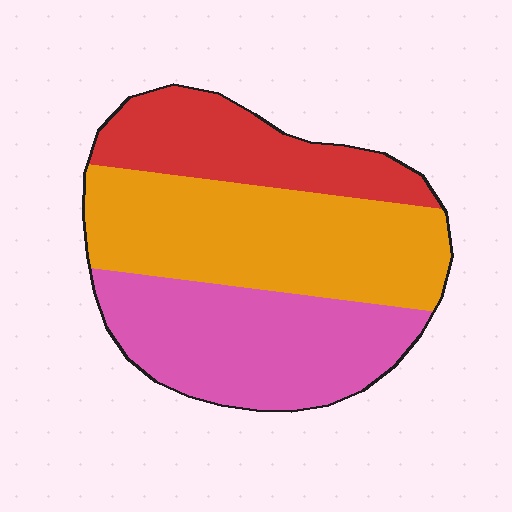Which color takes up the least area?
Red, at roughly 25%.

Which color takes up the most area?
Orange, at roughly 40%.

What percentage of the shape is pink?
Pink takes up between a quarter and a half of the shape.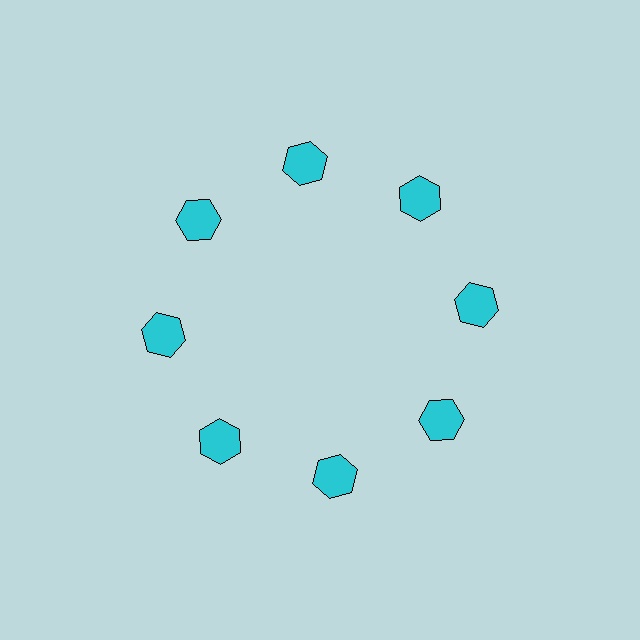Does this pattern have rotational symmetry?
Yes, this pattern has 8-fold rotational symmetry. It looks the same after rotating 45 degrees around the center.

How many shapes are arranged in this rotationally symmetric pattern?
There are 8 shapes, arranged in 8 groups of 1.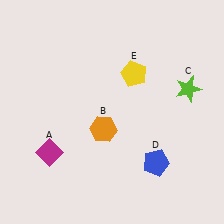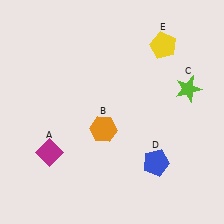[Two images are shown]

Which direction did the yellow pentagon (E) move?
The yellow pentagon (E) moved right.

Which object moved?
The yellow pentagon (E) moved right.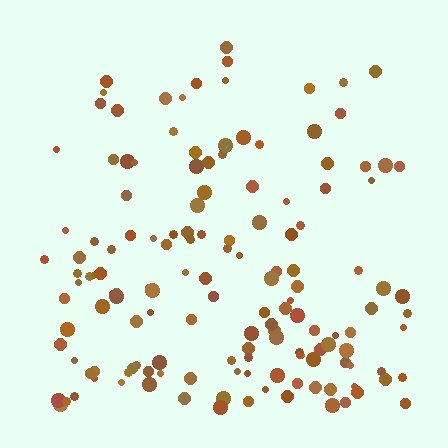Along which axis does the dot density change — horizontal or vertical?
Vertical.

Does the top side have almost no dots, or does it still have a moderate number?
Still a moderate number, just noticeably fewer than the bottom.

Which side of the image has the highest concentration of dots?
The bottom.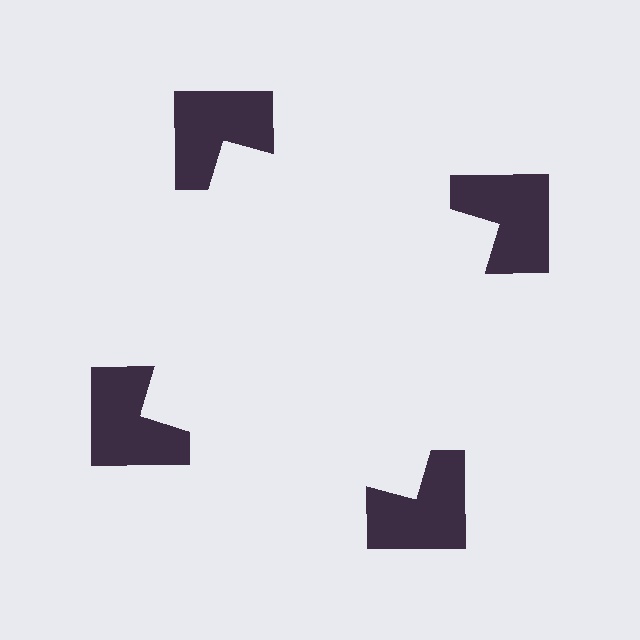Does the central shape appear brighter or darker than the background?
It typically appears slightly brighter than the background, even though no actual brightness change is drawn.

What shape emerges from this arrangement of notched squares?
An illusory square — its edges are inferred from the aligned wedge cuts in the notched squares, not physically drawn.